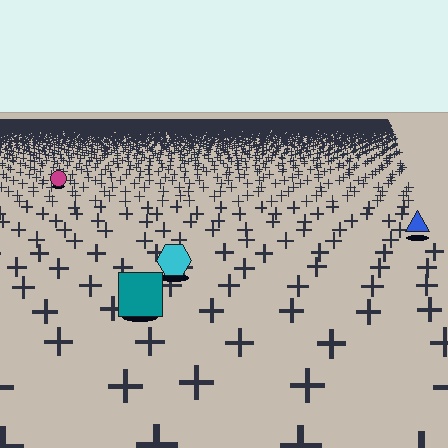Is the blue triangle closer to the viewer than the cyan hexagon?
No. The cyan hexagon is closer — you can tell from the texture gradient: the ground texture is coarser near it.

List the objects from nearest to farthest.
From nearest to farthest: the teal square, the cyan hexagon, the blue triangle, the magenta circle.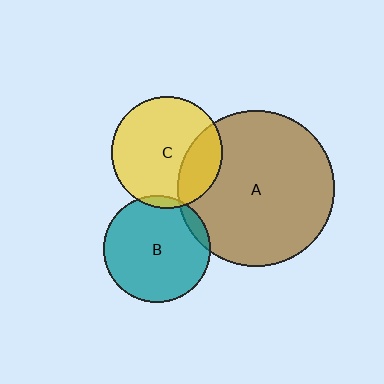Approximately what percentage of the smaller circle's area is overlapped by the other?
Approximately 25%.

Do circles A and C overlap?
Yes.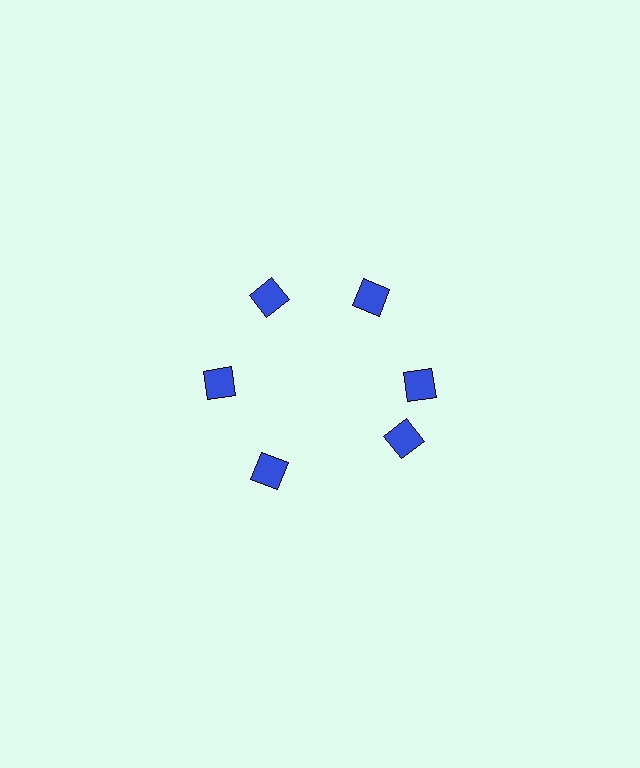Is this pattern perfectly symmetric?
No. The 6 blue diamonds are arranged in a ring, but one element near the 5 o'clock position is rotated out of alignment along the ring, breaking the 6-fold rotational symmetry.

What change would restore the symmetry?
The symmetry would be restored by rotating it back into even spacing with its neighbors so that all 6 diamonds sit at equal angles and equal distance from the center.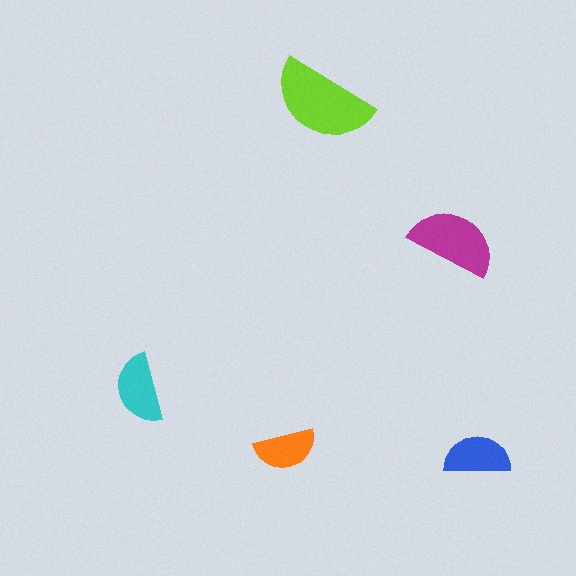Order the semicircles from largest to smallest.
the lime one, the magenta one, the cyan one, the blue one, the orange one.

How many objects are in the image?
There are 5 objects in the image.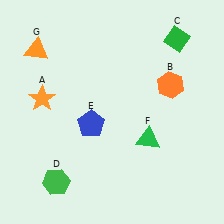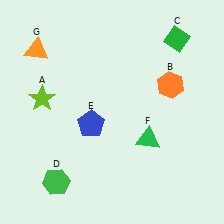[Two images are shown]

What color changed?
The star (A) changed from orange in Image 1 to lime in Image 2.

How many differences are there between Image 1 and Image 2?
There is 1 difference between the two images.